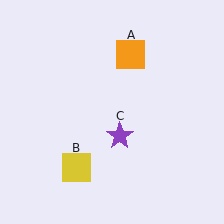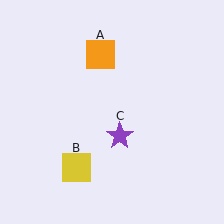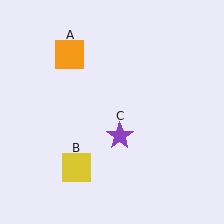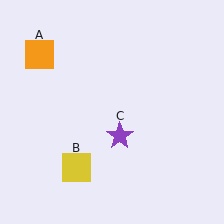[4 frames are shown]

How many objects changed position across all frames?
1 object changed position: orange square (object A).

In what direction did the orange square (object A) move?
The orange square (object A) moved left.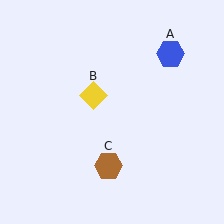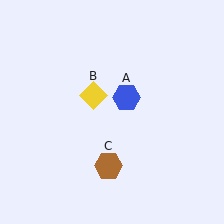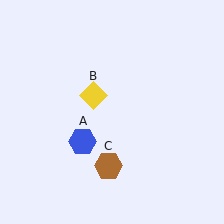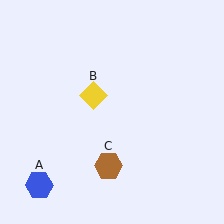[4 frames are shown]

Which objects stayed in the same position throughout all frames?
Yellow diamond (object B) and brown hexagon (object C) remained stationary.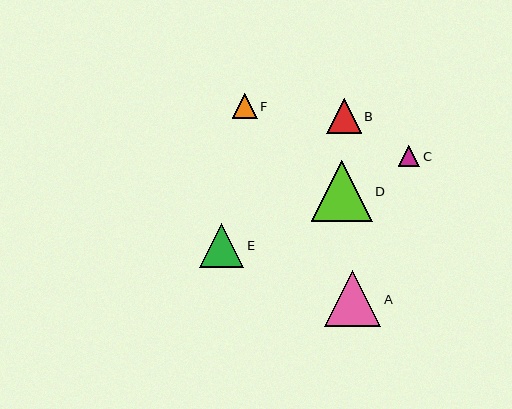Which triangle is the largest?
Triangle D is the largest with a size of approximately 61 pixels.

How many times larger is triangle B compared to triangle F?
Triangle B is approximately 1.4 times the size of triangle F.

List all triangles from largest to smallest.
From largest to smallest: D, A, E, B, F, C.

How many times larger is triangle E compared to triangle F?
Triangle E is approximately 1.8 times the size of triangle F.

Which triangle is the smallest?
Triangle C is the smallest with a size of approximately 22 pixels.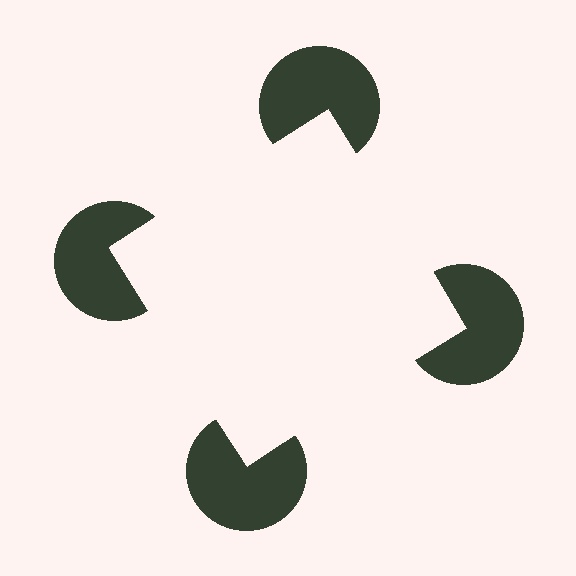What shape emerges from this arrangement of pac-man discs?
An illusory square — its edges are inferred from the aligned wedge cuts in the pac-man discs, not physically drawn.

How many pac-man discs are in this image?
There are 4 — one at each vertex of the illusory square.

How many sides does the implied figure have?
4 sides.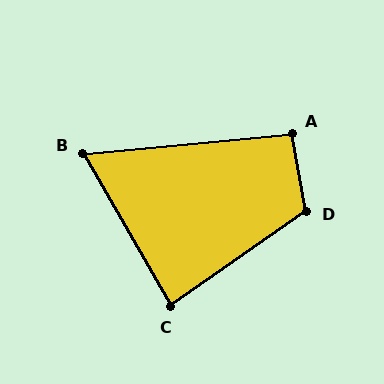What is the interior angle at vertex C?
Approximately 85 degrees (approximately right).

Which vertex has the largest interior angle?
D, at approximately 114 degrees.